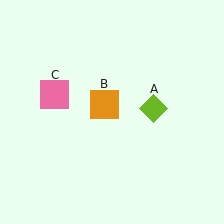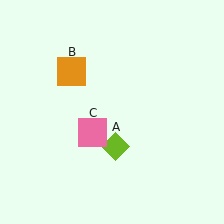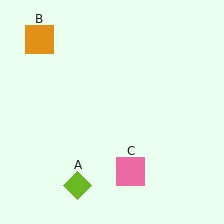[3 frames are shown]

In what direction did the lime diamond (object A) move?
The lime diamond (object A) moved down and to the left.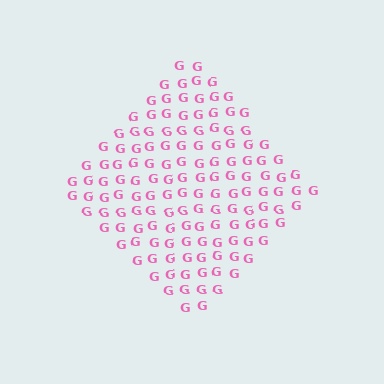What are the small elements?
The small elements are letter G's.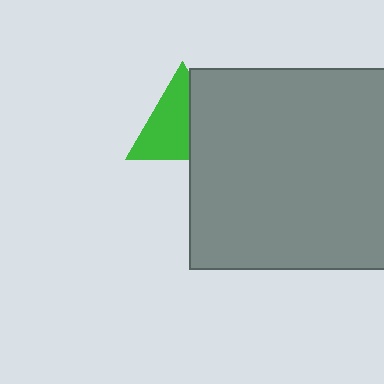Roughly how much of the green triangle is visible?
About half of it is visible (roughly 62%).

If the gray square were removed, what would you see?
You would see the complete green triangle.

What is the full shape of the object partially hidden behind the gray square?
The partially hidden object is a green triangle.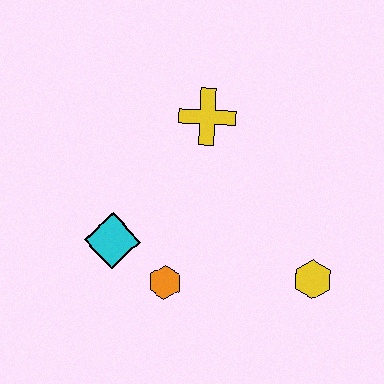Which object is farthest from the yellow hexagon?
The cyan diamond is farthest from the yellow hexagon.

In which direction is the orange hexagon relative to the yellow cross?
The orange hexagon is below the yellow cross.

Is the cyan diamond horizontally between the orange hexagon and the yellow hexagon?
No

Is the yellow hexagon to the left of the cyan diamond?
No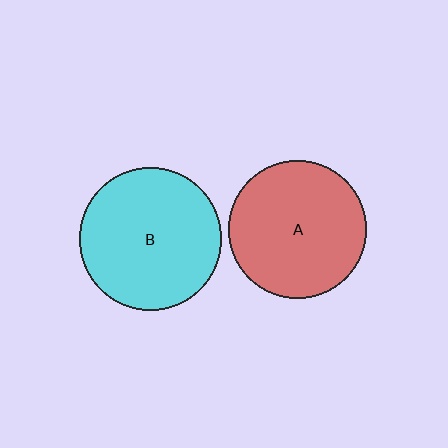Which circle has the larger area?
Circle B (cyan).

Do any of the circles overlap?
No, none of the circles overlap.